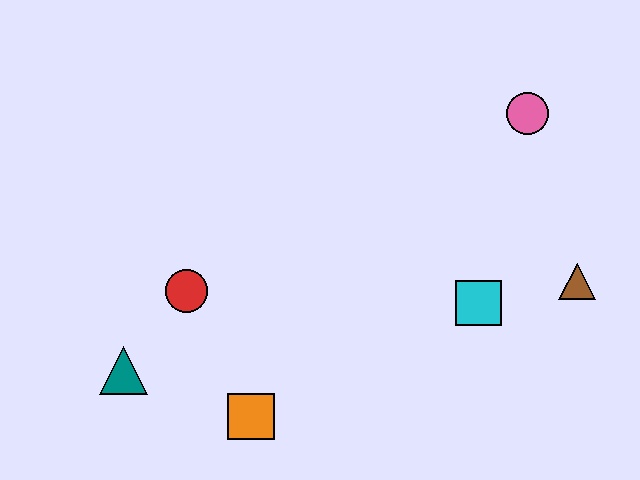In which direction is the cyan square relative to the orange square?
The cyan square is to the right of the orange square.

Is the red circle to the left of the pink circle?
Yes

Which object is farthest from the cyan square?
The teal triangle is farthest from the cyan square.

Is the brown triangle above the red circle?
Yes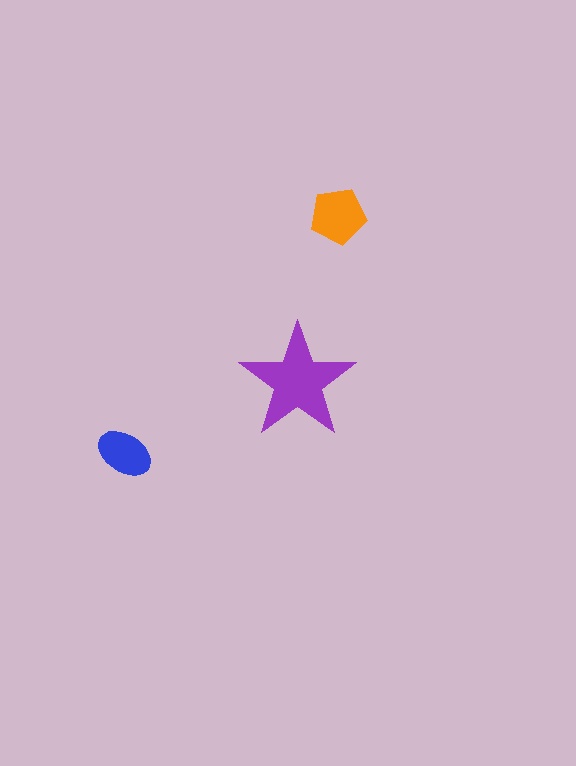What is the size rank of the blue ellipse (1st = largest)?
3rd.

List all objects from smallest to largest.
The blue ellipse, the orange pentagon, the purple star.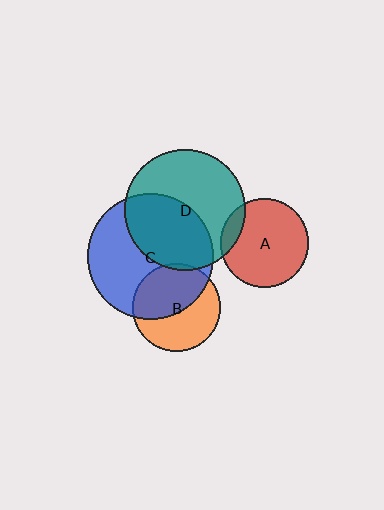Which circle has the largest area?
Circle C (blue).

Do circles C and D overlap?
Yes.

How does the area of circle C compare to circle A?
Approximately 2.0 times.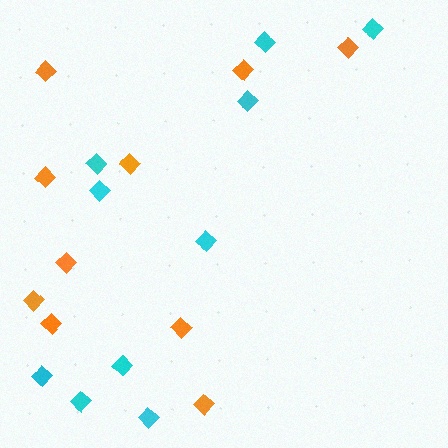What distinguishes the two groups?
There are 2 groups: one group of cyan diamonds (10) and one group of orange diamonds (10).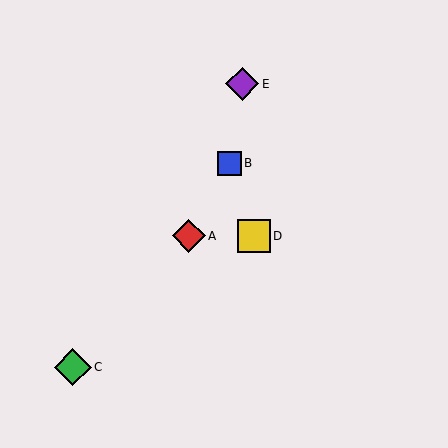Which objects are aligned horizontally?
Objects A, D are aligned horizontally.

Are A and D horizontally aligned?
Yes, both are at y≈236.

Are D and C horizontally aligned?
No, D is at y≈236 and C is at y≈367.